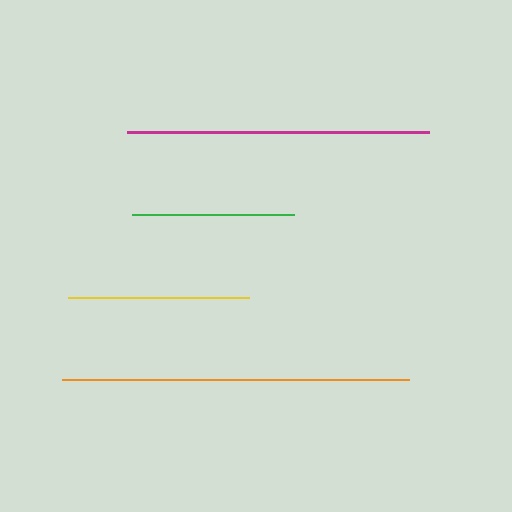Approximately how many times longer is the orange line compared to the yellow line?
The orange line is approximately 1.9 times the length of the yellow line.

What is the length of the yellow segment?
The yellow segment is approximately 180 pixels long.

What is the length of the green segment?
The green segment is approximately 162 pixels long.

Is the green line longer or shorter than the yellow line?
The yellow line is longer than the green line.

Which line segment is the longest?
The orange line is the longest at approximately 346 pixels.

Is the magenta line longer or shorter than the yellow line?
The magenta line is longer than the yellow line.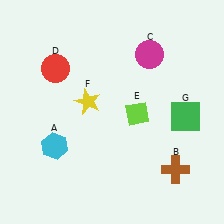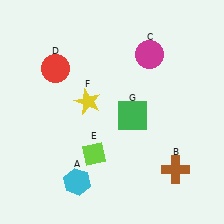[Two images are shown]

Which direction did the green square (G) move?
The green square (G) moved left.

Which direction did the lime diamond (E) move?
The lime diamond (E) moved left.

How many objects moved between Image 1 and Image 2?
3 objects moved between the two images.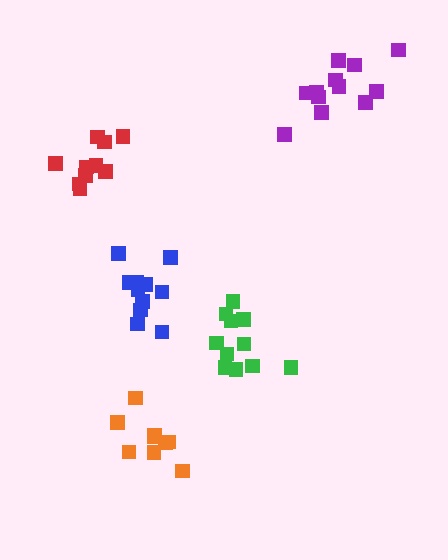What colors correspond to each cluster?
The clusters are colored: red, purple, orange, blue, green.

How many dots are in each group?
Group 1: 10 dots, Group 2: 12 dots, Group 3: 9 dots, Group 4: 11 dots, Group 5: 11 dots (53 total).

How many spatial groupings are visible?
There are 5 spatial groupings.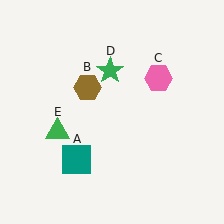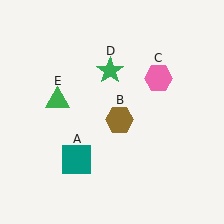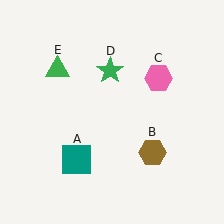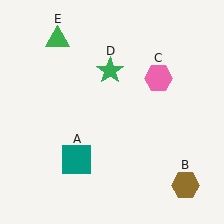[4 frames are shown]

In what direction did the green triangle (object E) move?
The green triangle (object E) moved up.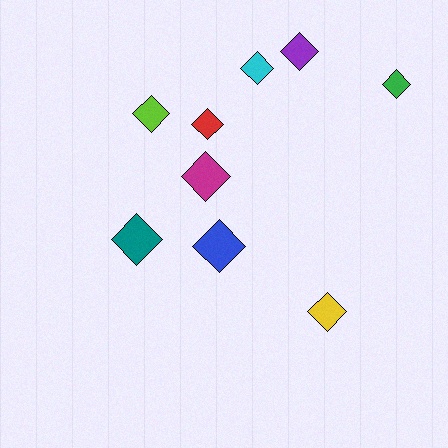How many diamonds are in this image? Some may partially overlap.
There are 9 diamonds.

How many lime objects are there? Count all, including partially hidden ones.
There is 1 lime object.